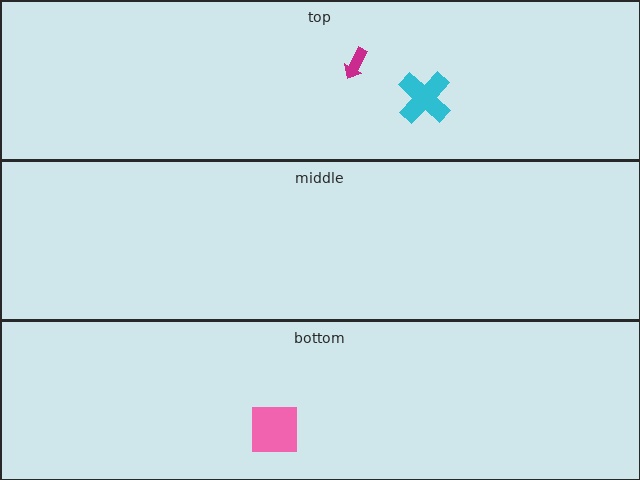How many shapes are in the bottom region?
1.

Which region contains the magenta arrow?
The top region.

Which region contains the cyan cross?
The top region.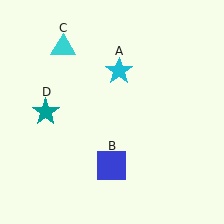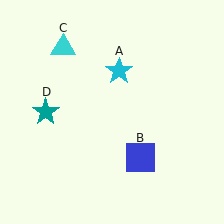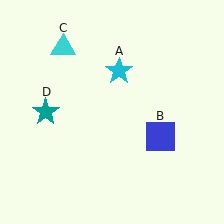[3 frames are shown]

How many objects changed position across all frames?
1 object changed position: blue square (object B).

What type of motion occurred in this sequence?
The blue square (object B) rotated counterclockwise around the center of the scene.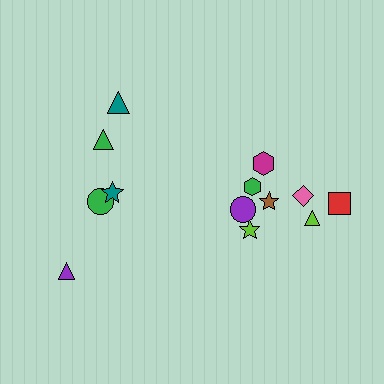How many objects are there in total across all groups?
There are 13 objects.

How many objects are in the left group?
There are 5 objects.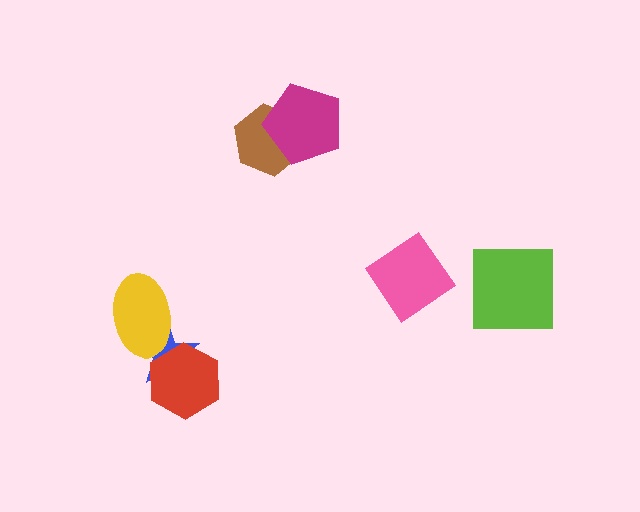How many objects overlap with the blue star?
2 objects overlap with the blue star.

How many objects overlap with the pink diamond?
0 objects overlap with the pink diamond.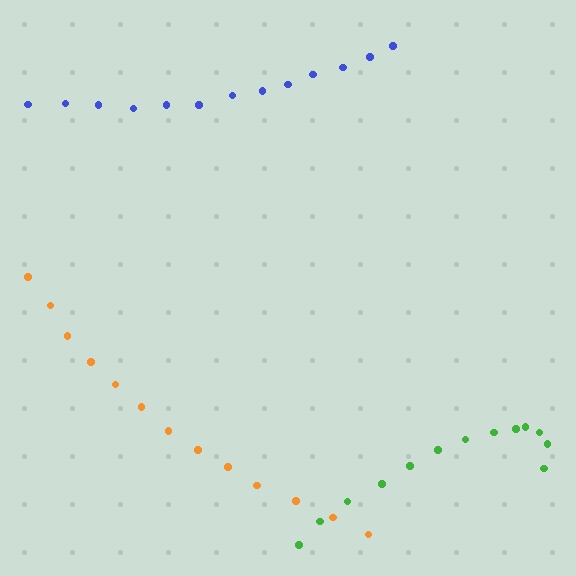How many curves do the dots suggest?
There are 3 distinct paths.